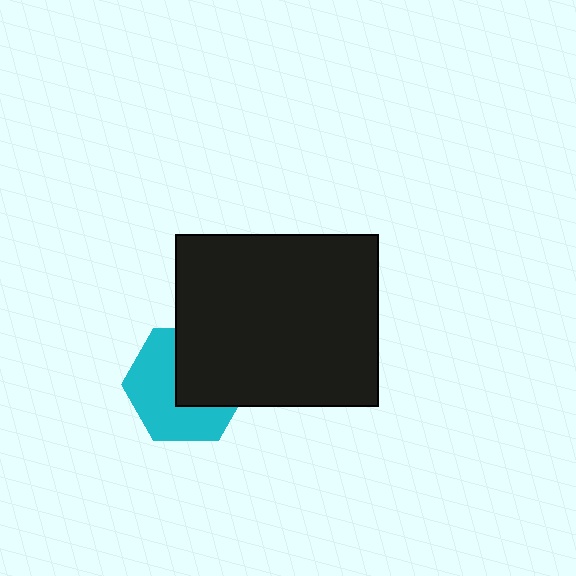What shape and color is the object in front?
The object in front is a black rectangle.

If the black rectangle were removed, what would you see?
You would see the complete cyan hexagon.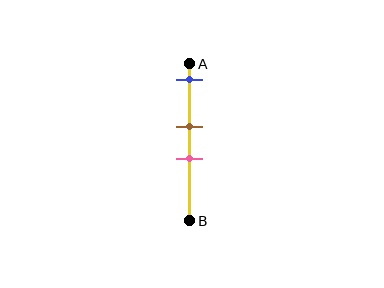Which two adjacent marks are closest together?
The brown and pink marks are the closest adjacent pair.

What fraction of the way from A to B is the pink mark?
The pink mark is approximately 60% (0.6) of the way from A to B.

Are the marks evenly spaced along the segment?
No, the marks are not evenly spaced.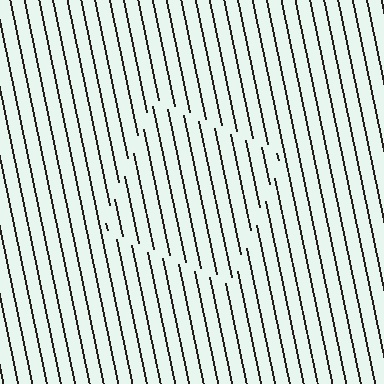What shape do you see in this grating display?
An illusory square. The interior of the shape contains the same grating, shifted by half a period — the contour is defined by the phase discontinuity where line-ends from the inner and outer gratings abut.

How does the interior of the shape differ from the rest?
The interior of the shape contains the same grating, shifted by half a period — the contour is defined by the phase discontinuity where line-ends from the inner and outer gratings abut.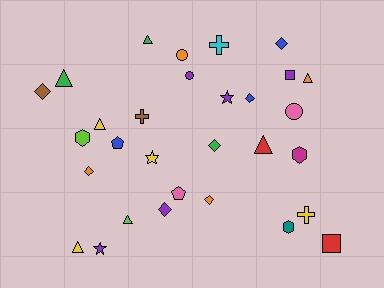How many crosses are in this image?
There are 3 crosses.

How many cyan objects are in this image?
There is 1 cyan object.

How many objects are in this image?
There are 30 objects.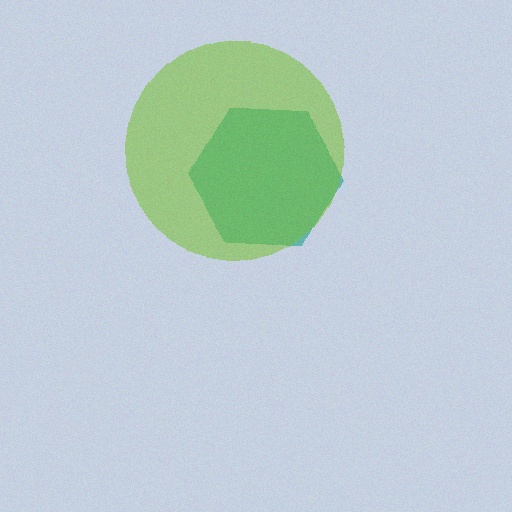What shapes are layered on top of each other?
The layered shapes are: a teal hexagon, a lime circle.